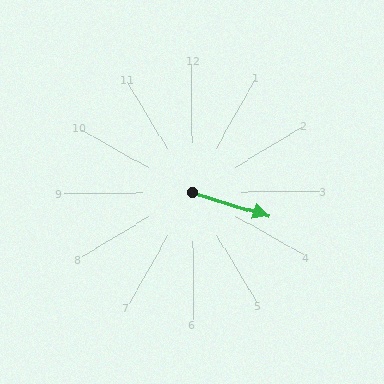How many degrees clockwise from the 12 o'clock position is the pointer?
Approximately 108 degrees.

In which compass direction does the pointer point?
East.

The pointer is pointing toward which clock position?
Roughly 4 o'clock.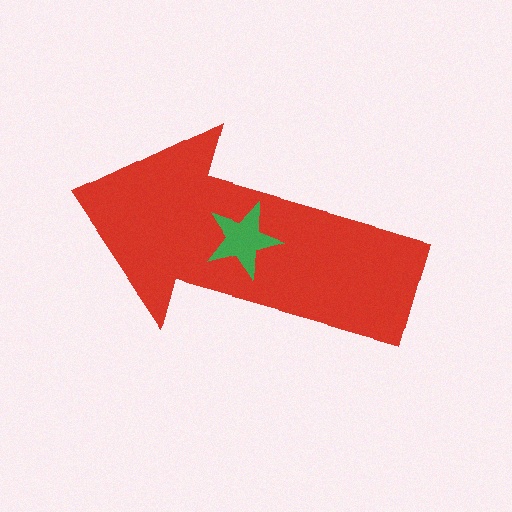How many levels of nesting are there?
2.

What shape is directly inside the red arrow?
The green star.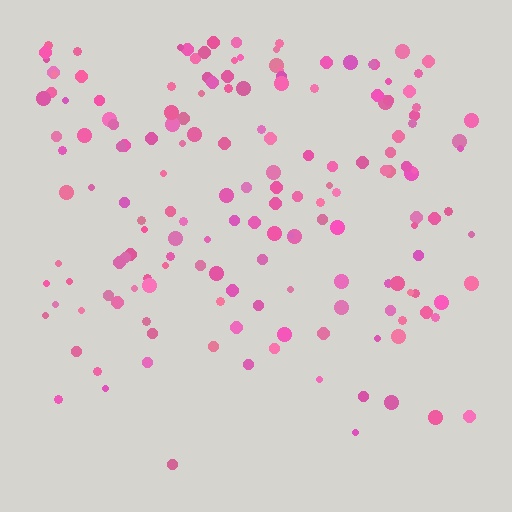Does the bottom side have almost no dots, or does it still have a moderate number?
Still a moderate number, just noticeably fewer than the top.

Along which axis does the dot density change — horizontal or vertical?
Vertical.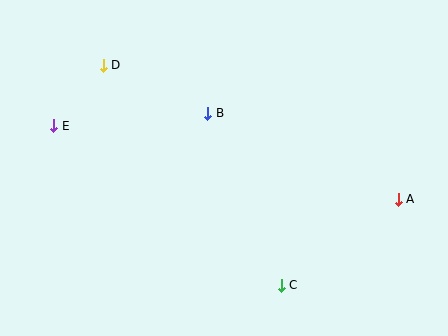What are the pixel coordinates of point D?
Point D is at (103, 65).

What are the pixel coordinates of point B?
Point B is at (208, 113).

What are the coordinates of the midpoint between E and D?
The midpoint between E and D is at (78, 95).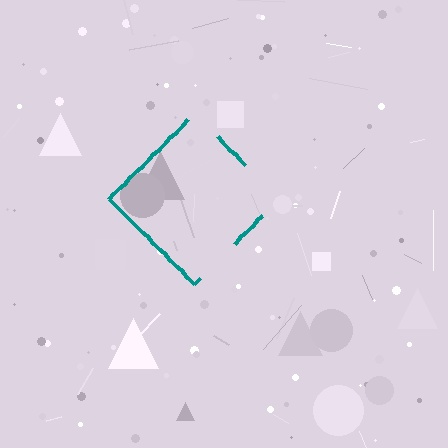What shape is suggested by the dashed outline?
The dashed outline suggests a diamond.